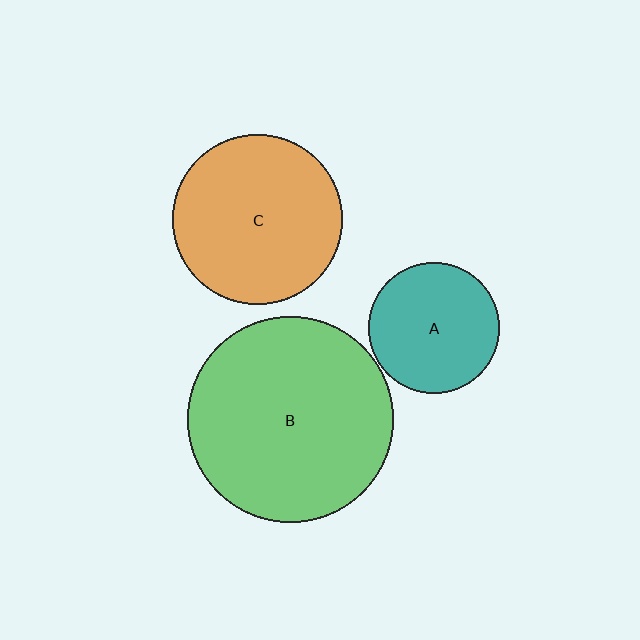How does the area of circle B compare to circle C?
Approximately 1.5 times.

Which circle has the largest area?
Circle B (green).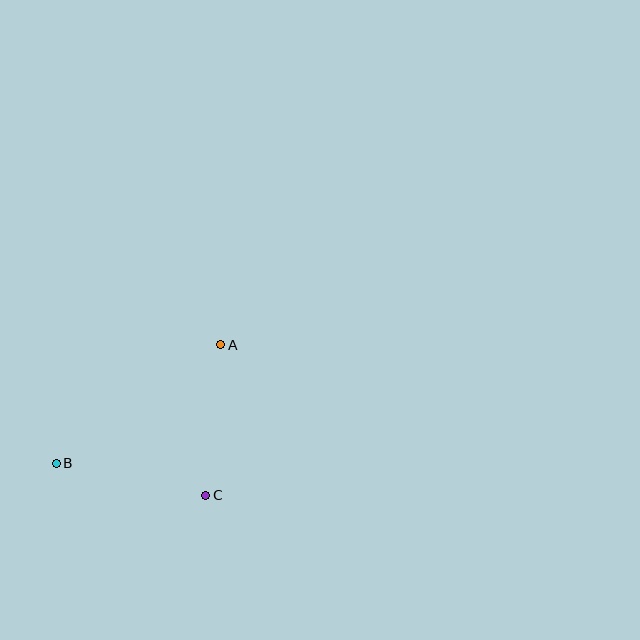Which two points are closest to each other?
Points A and C are closest to each other.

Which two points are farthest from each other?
Points A and B are farthest from each other.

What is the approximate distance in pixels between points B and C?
The distance between B and C is approximately 153 pixels.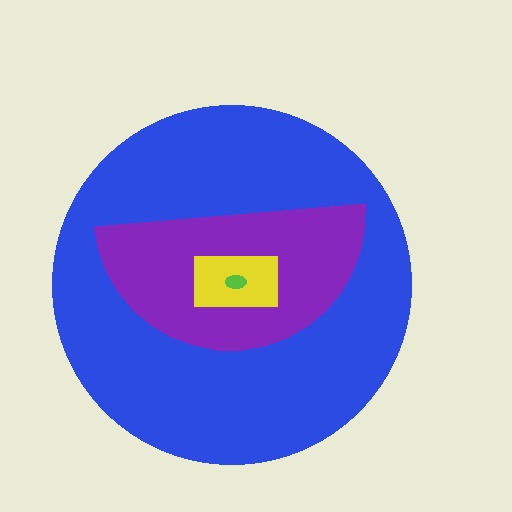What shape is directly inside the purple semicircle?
The yellow rectangle.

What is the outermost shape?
The blue circle.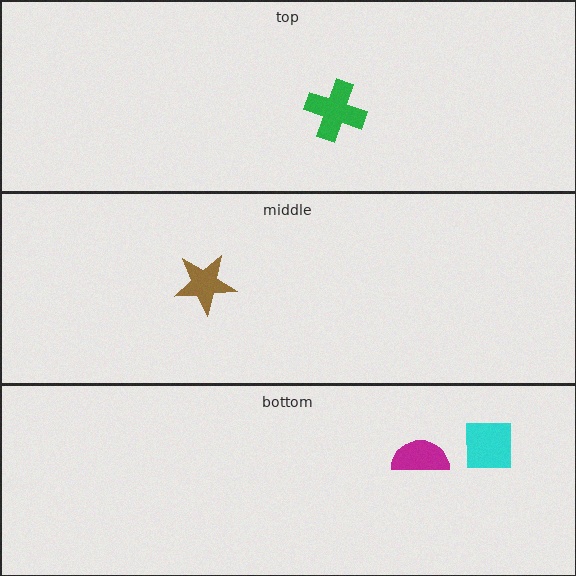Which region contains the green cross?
The top region.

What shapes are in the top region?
The green cross.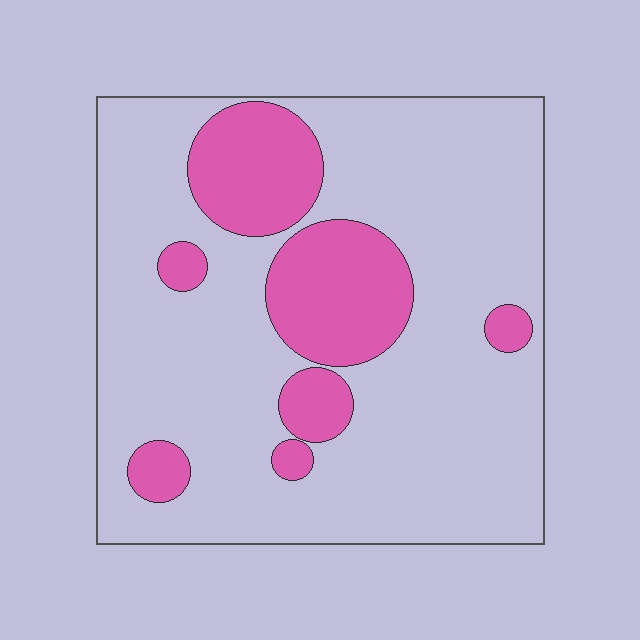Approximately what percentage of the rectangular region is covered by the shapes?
Approximately 20%.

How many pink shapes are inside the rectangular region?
7.